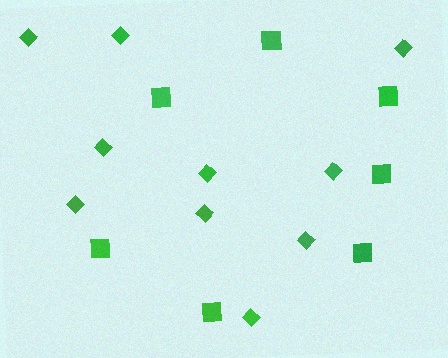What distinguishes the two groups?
There are 2 groups: one group of diamonds (10) and one group of squares (7).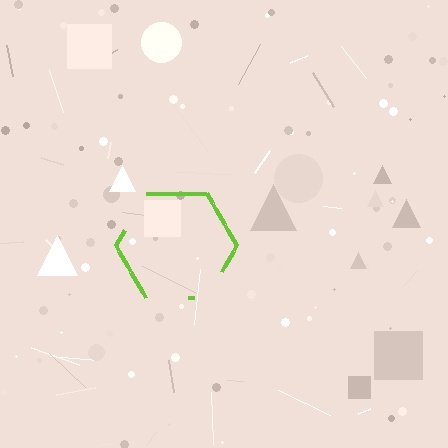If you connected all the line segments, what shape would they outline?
They would outline a hexagon.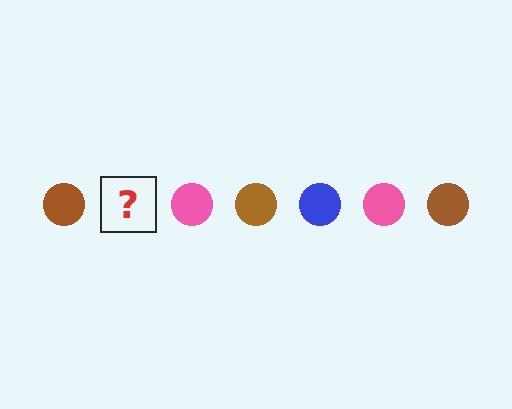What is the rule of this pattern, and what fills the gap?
The rule is that the pattern cycles through brown, blue, pink circles. The gap should be filled with a blue circle.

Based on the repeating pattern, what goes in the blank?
The blank should be a blue circle.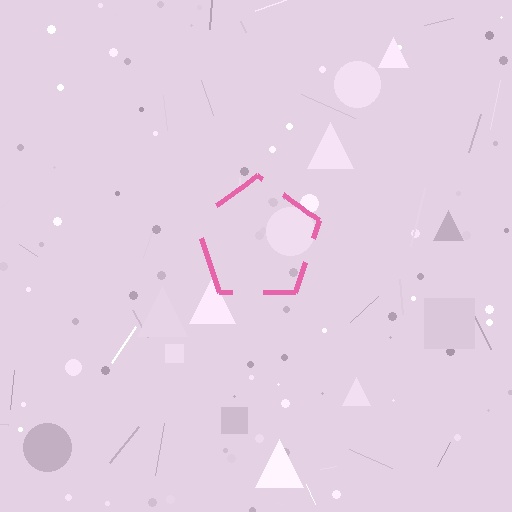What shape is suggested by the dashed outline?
The dashed outline suggests a pentagon.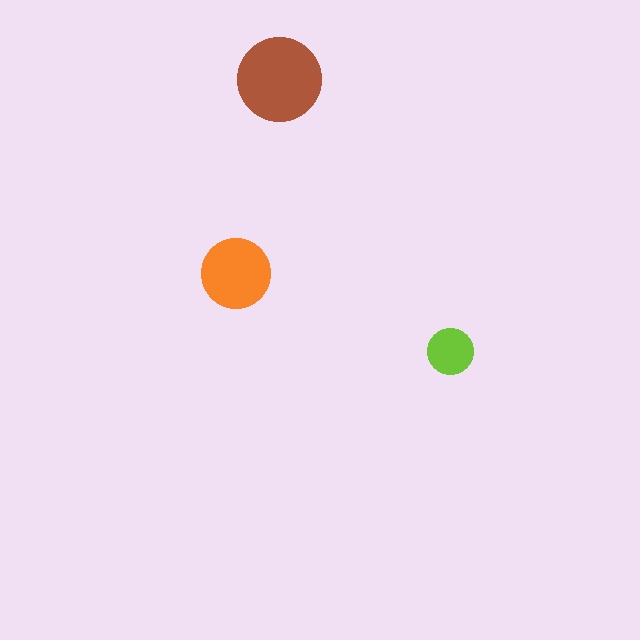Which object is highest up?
The brown circle is topmost.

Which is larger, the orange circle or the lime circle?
The orange one.